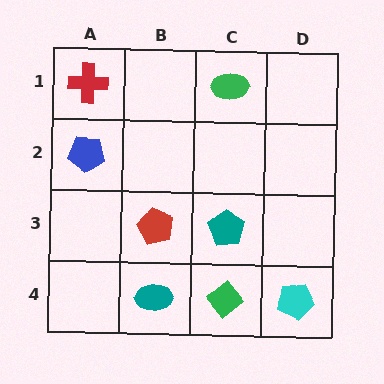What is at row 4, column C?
A green diamond.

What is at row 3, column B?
A red pentagon.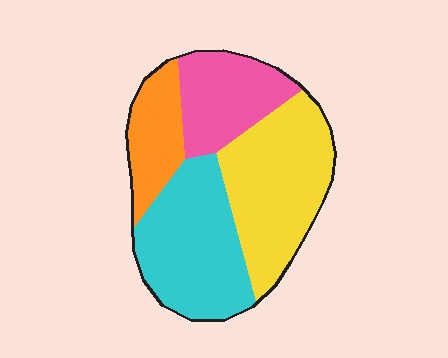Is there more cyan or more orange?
Cyan.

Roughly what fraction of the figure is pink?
Pink takes up about one fifth (1/5) of the figure.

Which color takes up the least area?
Orange, at roughly 15%.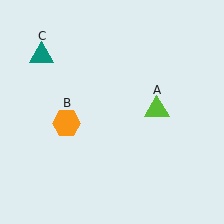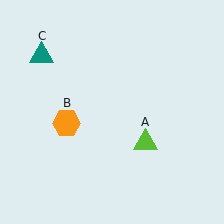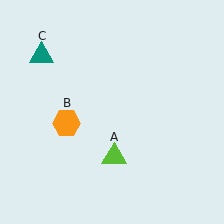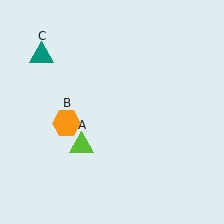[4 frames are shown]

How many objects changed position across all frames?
1 object changed position: lime triangle (object A).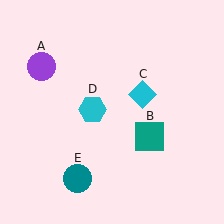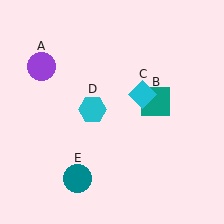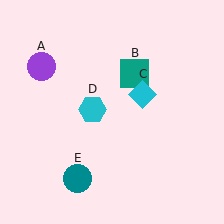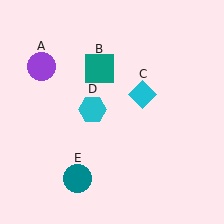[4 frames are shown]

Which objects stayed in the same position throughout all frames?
Purple circle (object A) and cyan diamond (object C) and cyan hexagon (object D) and teal circle (object E) remained stationary.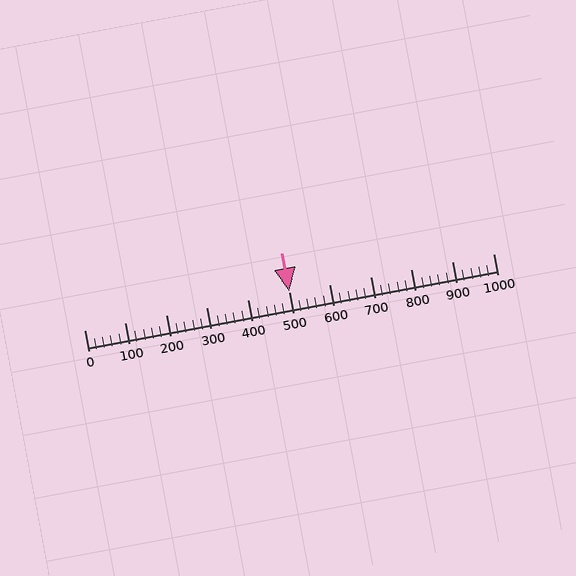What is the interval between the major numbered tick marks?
The major tick marks are spaced 100 units apart.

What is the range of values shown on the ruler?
The ruler shows values from 0 to 1000.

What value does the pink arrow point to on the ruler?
The pink arrow points to approximately 500.